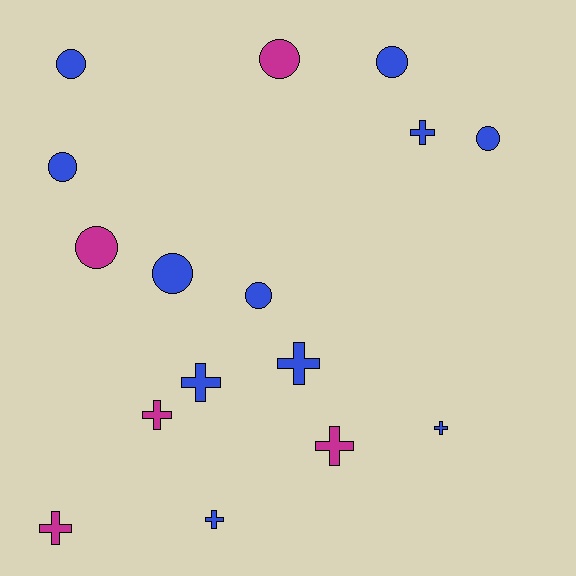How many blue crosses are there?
There are 5 blue crosses.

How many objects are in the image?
There are 16 objects.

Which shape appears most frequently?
Circle, with 8 objects.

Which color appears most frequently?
Blue, with 11 objects.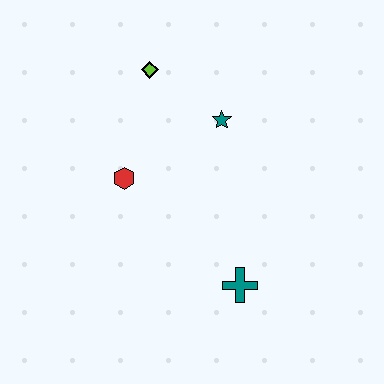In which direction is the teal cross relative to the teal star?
The teal cross is below the teal star.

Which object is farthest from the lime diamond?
The teal cross is farthest from the lime diamond.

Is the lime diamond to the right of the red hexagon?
Yes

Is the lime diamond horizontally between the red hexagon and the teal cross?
Yes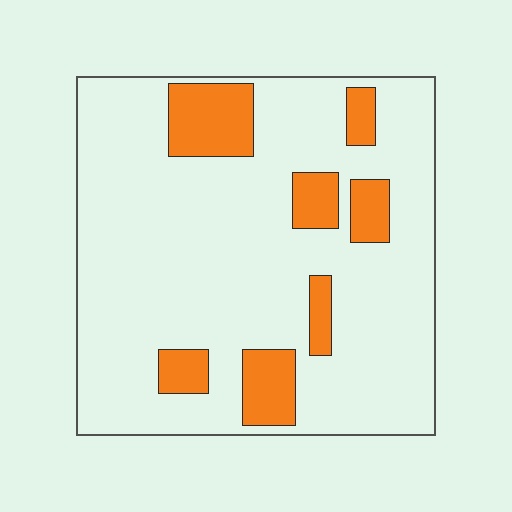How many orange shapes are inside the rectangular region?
7.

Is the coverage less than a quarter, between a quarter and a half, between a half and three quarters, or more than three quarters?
Less than a quarter.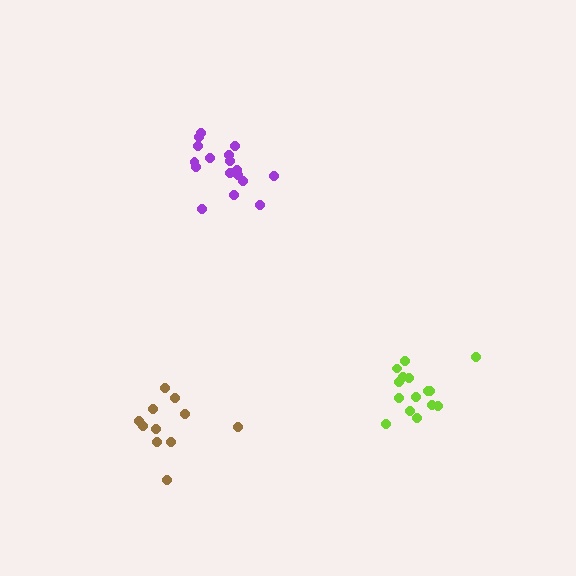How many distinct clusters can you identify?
There are 3 distinct clusters.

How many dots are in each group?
Group 1: 17 dots, Group 2: 11 dots, Group 3: 15 dots (43 total).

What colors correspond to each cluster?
The clusters are colored: purple, brown, lime.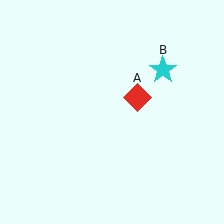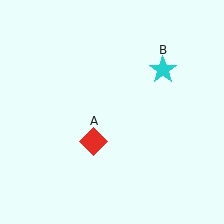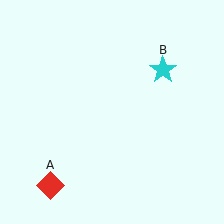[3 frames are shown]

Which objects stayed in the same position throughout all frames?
Cyan star (object B) remained stationary.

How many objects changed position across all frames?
1 object changed position: red diamond (object A).